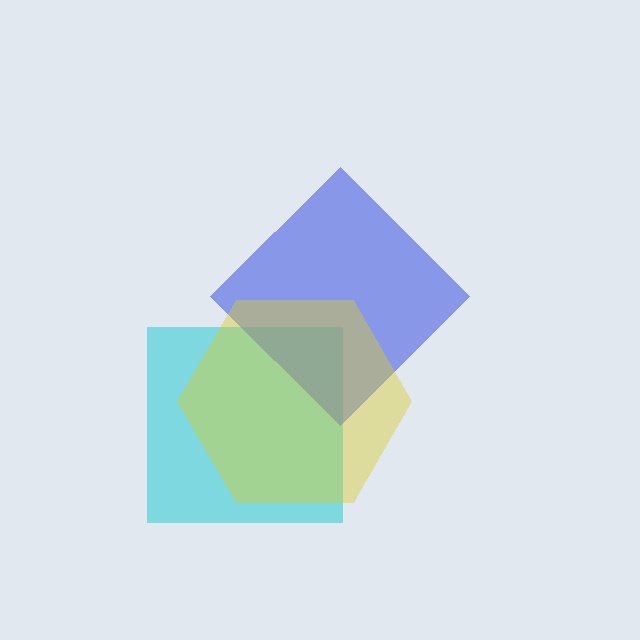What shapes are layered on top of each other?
The layered shapes are: a cyan square, a blue diamond, a yellow hexagon.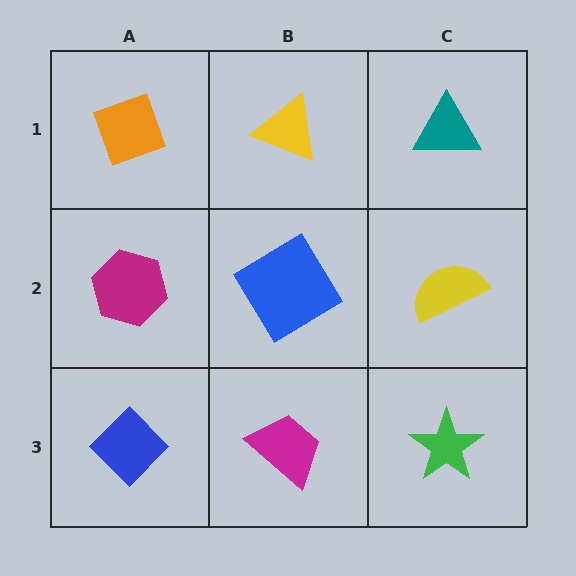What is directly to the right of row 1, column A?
A yellow triangle.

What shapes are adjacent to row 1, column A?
A magenta hexagon (row 2, column A), a yellow triangle (row 1, column B).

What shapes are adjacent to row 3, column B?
A blue diamond (row 2, column B), a blue diamond (row 3, column A), a green star (row 3, column C).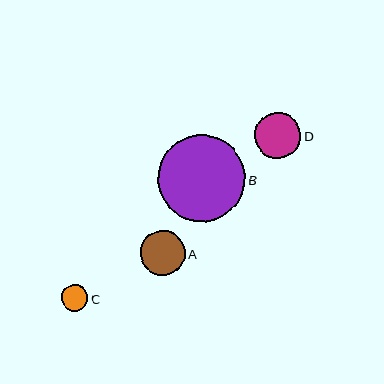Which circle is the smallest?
Circle C is the smallest with a size of approximately 26 pixels.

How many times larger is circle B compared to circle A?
Circle B is approximately 1.9 times the size of circle A.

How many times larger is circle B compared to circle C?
Circle B is approximately 3.3 times the size of circle C.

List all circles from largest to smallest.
From largest to smallest: B, D, A, C.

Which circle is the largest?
Circle B is the largest with a size of approximately 87 pixels.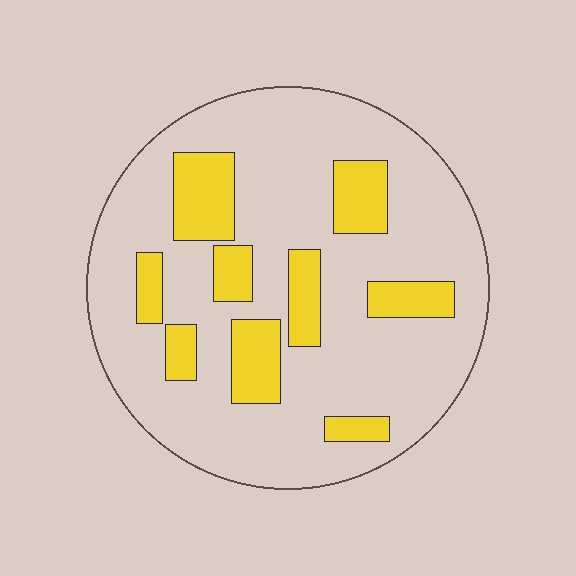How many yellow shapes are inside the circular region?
9.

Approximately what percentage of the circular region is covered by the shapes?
Approximately 20%.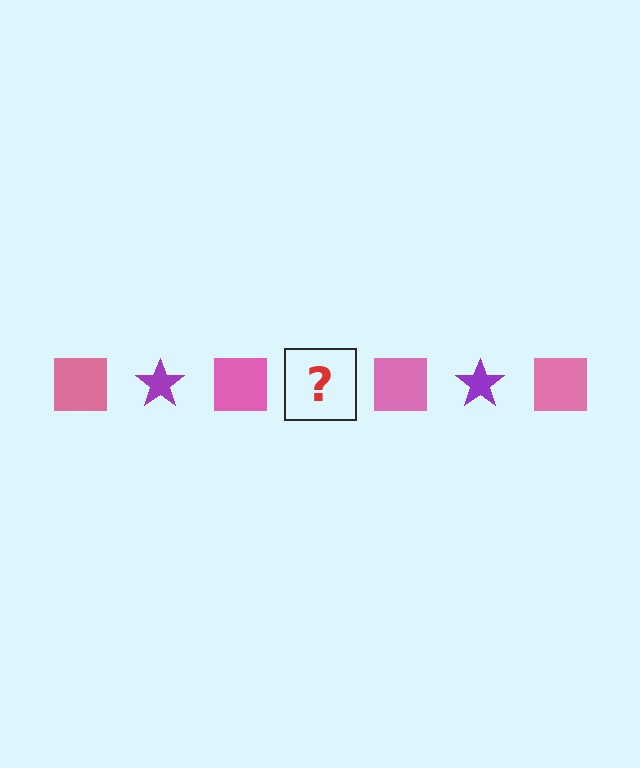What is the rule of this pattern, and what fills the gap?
The rule is that the pattern alternates between pink square and purple star. The gap should be filled with a purple star.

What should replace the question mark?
The question mark should be replaced with a purple star.